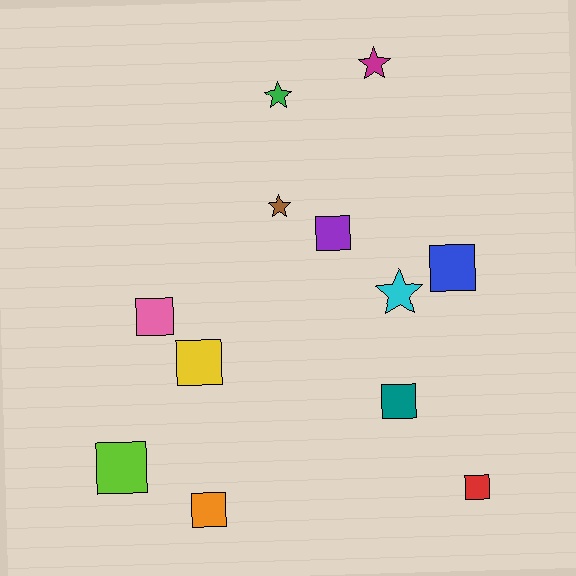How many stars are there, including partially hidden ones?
There are 4 stars.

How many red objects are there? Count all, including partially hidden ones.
There is 1 red object.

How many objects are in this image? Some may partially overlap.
There are 12 objects.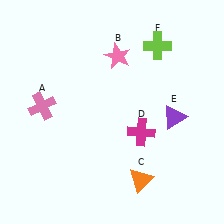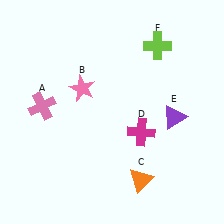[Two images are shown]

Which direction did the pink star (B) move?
The pink star (B) moved left.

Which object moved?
The pink star (B) moved left.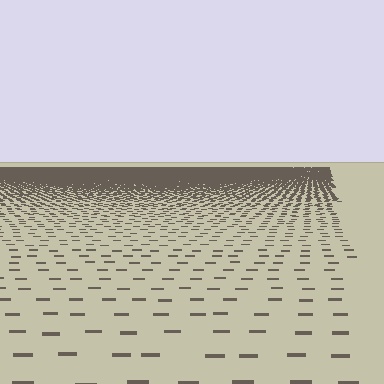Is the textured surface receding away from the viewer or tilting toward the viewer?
The surface is receding away from the viewer. Texture elements get smaller and denser toward the top.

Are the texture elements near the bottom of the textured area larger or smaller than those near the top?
Larger. Near the bottom, elements are closer to the viewer and appear at a bigger on-screen size.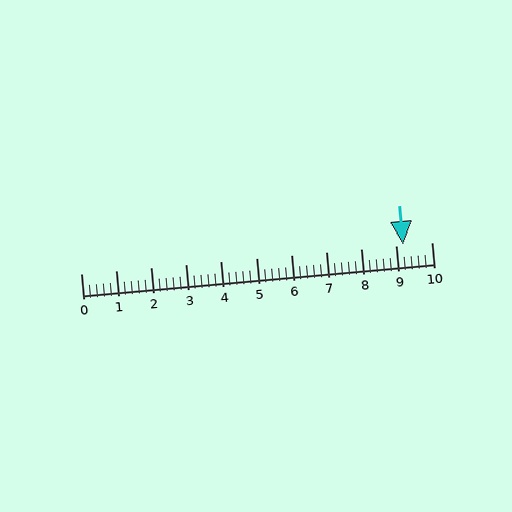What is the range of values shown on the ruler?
The ruler shows values from 0 to 10.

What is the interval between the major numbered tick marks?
The major tick marks are spaced 1 units apart.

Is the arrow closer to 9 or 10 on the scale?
The arrow is closer to 9.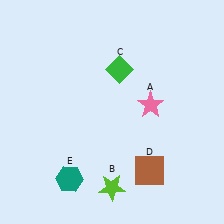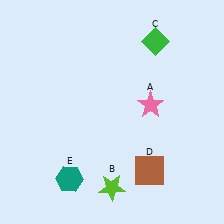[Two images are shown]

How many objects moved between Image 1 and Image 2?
1 object moved between the two images.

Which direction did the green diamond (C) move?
The green diamond (C) moved right.